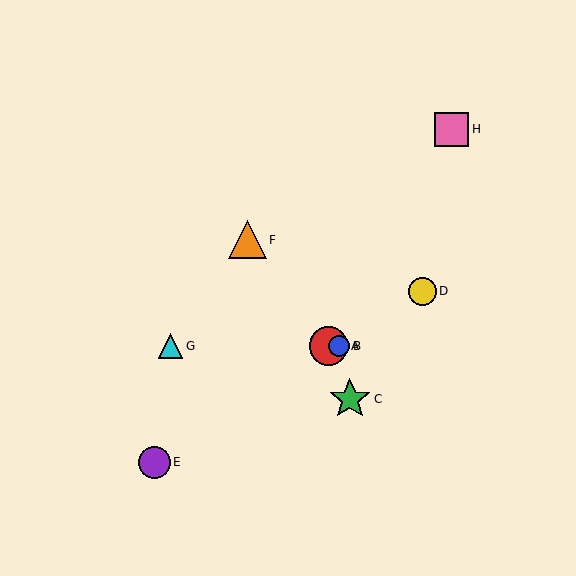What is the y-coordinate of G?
Object G is at y≈346.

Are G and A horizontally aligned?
Yes, both are at y≈346.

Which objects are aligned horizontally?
Objects A, B, G are aligned horizontally.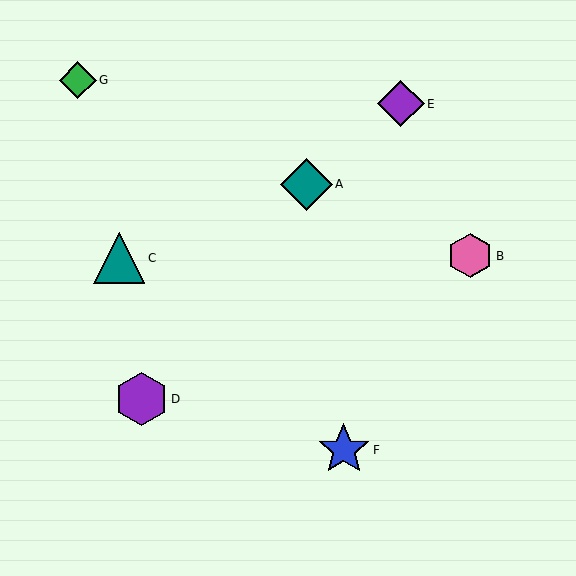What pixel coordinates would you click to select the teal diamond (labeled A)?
Click at (306, 184) to select the teal diamond A.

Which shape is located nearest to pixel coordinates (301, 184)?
The teal diamond (labeled A) at (306, 184) is nearest to that location.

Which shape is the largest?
The purple hexagon (labeled D) is the largest.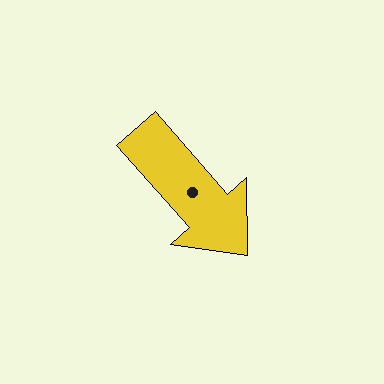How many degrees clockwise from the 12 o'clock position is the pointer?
Approximately 139 degrees.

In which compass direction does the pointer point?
Southeast.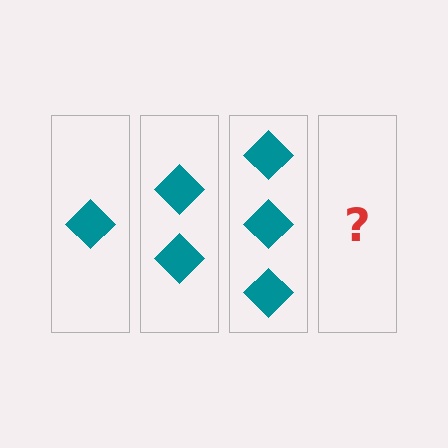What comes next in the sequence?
The next element should be 4 diamonds.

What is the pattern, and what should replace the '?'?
The pattern is that each step adds one more diamond. The '?' should be 4 diamonds.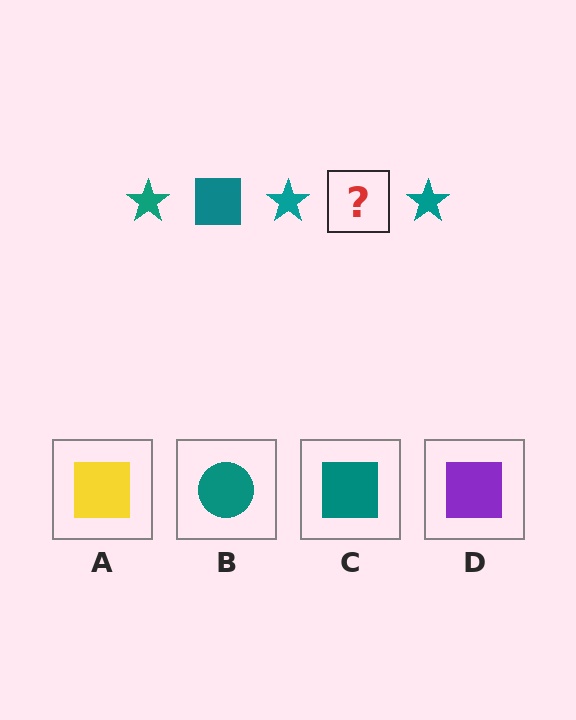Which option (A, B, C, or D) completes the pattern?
C.